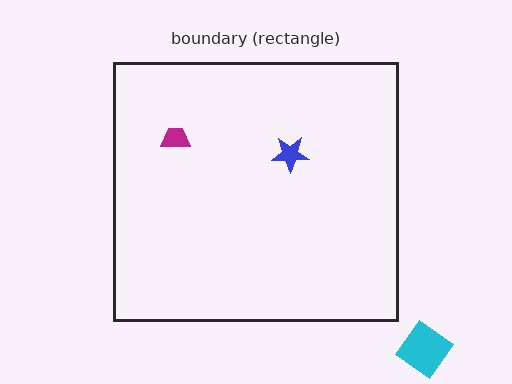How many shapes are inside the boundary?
2 inside, 1 outside.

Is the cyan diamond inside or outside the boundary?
Outside.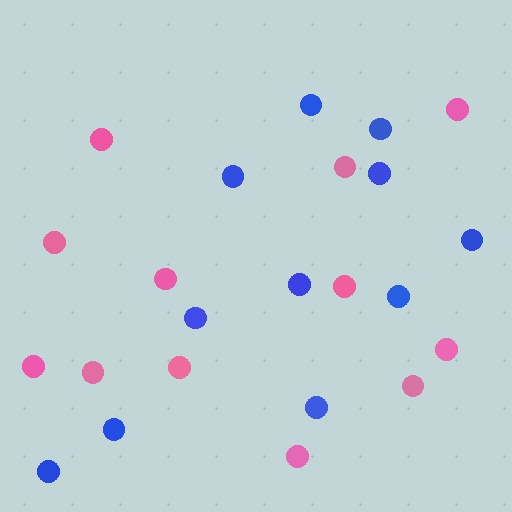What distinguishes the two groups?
There are 2 groups: one group of pink circles (12) and one group of blue circles (11).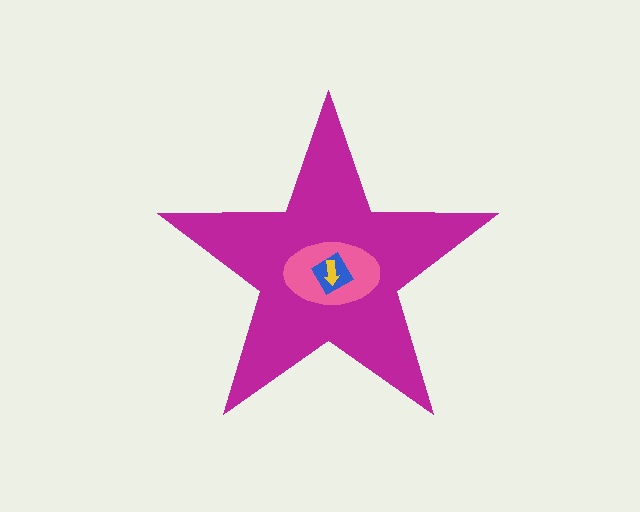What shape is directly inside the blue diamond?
The yellow arrow.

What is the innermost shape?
The yellow arrow.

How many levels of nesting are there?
4.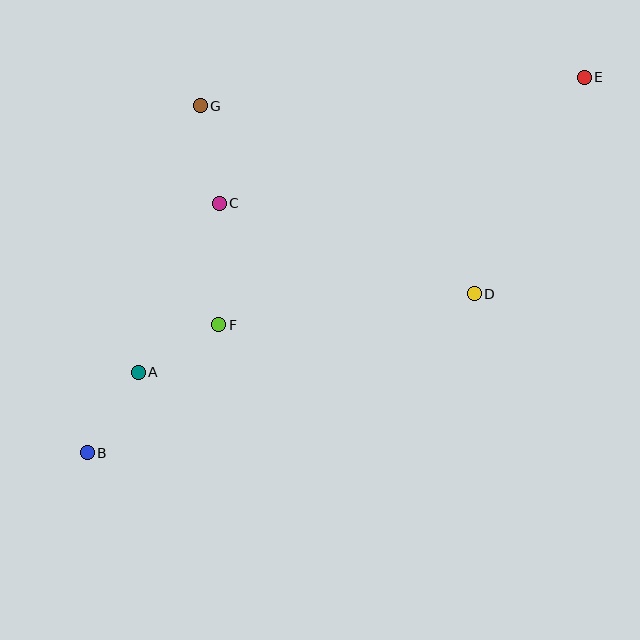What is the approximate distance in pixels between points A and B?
The distance between A and B is approximately 95 pixels.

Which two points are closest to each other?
Points A and F are closest to each other.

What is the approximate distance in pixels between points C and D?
The distance between C and D is approximately 271 pixels.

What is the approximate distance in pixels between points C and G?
The distance between C and G is approximately 99 pixels.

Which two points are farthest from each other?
Points B and E are farthest from each other.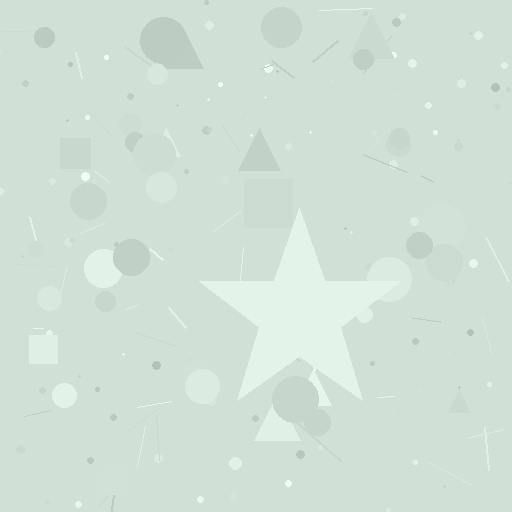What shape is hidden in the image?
A star is hidden in the image.